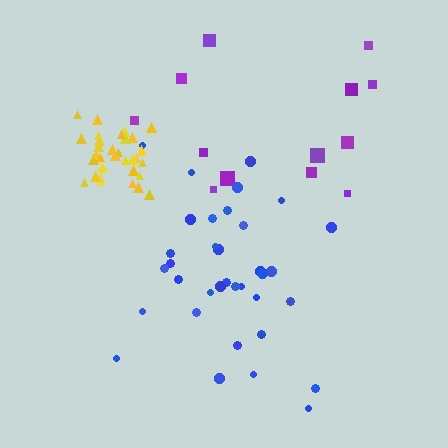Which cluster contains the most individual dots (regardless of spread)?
Blue (35).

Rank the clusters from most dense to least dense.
yellow, blue, purple.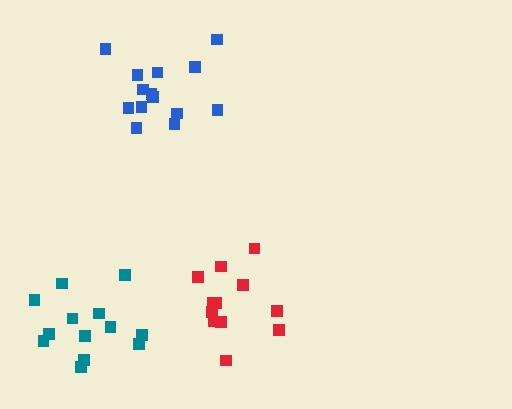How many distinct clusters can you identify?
There are 3 distinct clusters.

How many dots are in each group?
Group 1: 14 dots, Group 2: 12 dots, Group 3: 13 dots (39 total).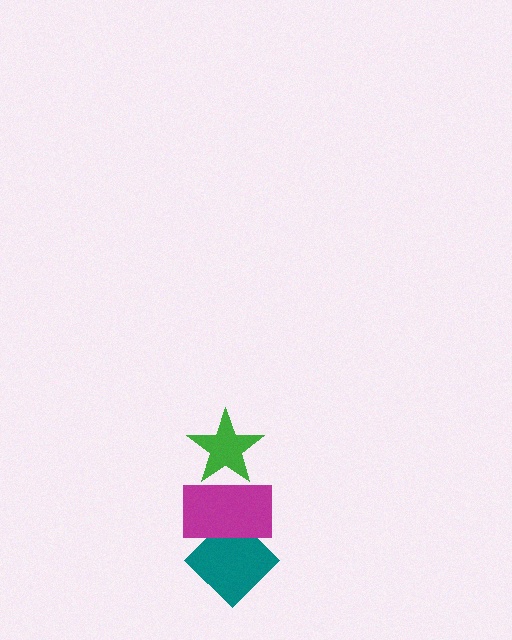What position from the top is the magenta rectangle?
The magenta rectangle is 2nd from the top.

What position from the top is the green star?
The green star is 1st from the top.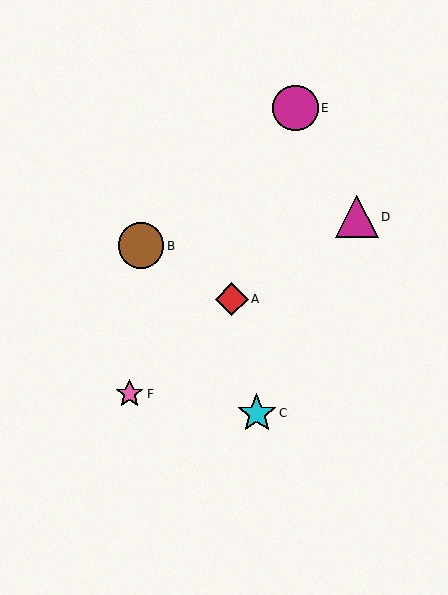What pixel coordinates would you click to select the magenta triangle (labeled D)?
Click at (357, 217) to select the magenta triangle D.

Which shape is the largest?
The brown circle (labeled B) is the largest.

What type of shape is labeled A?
Shape A is a red diamond.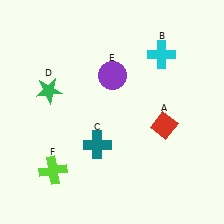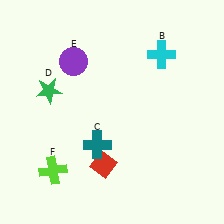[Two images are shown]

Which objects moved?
The objects that moved are: the red diamond (A), the purple circle (E).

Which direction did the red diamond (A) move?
The red diamond (A) moved left.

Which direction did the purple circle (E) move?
The purple circle (E) moved left.